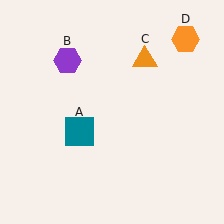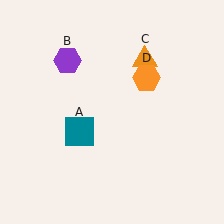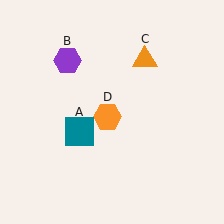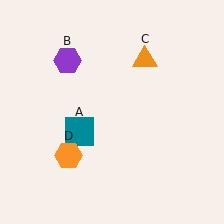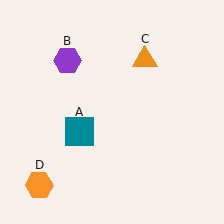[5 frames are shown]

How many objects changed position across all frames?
1 object changed position: orange hexagon (object D).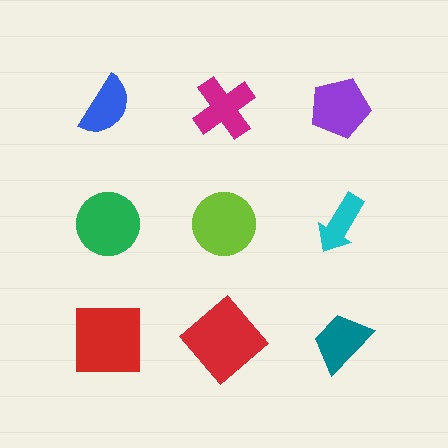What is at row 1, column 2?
A magenta cross.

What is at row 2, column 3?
A cyan arrow.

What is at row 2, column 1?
A green circle.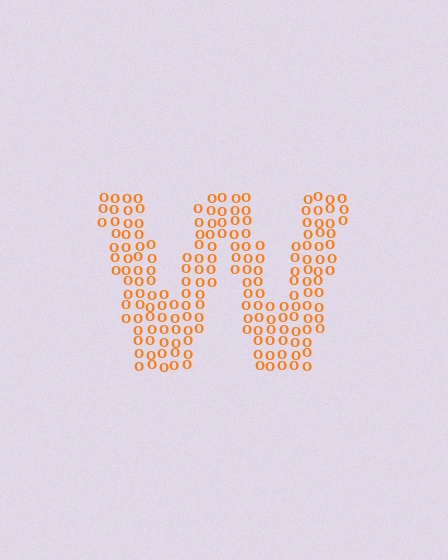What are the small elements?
The small elements are letter O's.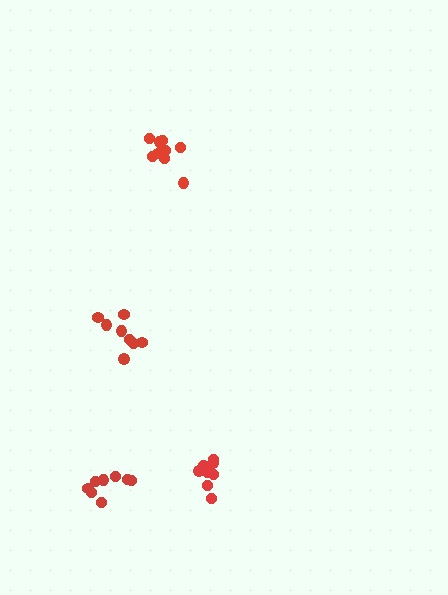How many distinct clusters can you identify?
There are 4 distinct clusters.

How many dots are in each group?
Group 1: 10 dots, Group 2: 8 dots, Group 3: 8 dots, Group 4: 8 dots (34 total).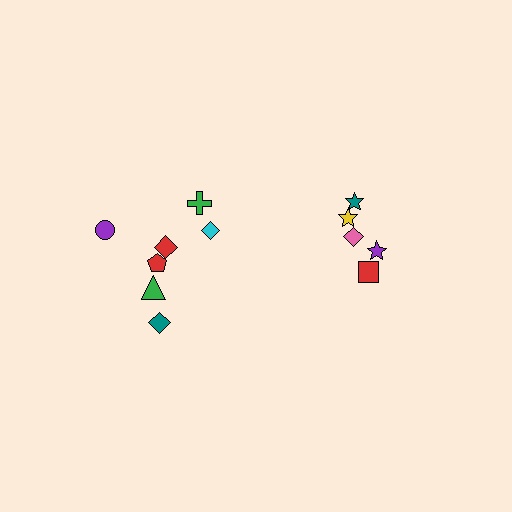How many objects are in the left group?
There are 7 objects.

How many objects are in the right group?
There are 5 objects.